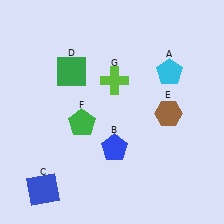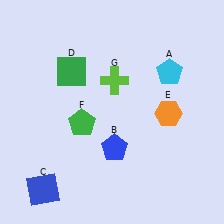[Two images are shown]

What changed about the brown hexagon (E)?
In Image 1, E is brown. In Image 2, it changed to orange.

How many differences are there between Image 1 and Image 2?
There is 1 difference between the two images.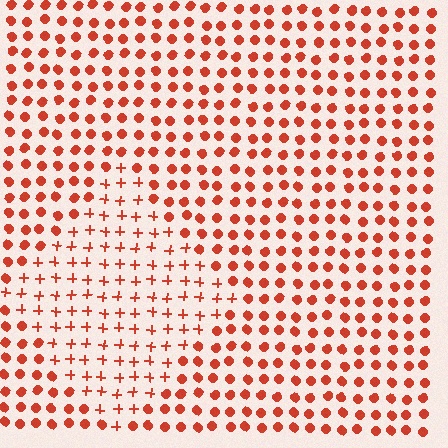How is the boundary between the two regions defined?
The boundary is defined by a change in element shape: plus signs inside vs. circles outside. All elements share the same color and spacing.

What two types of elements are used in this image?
The image uses plus signs inside the diamond region and circles outside it.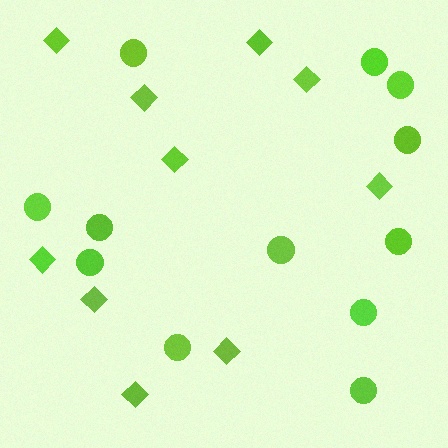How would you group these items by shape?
There are 2 groups: one group of circles (12) and one group of diamonds (10).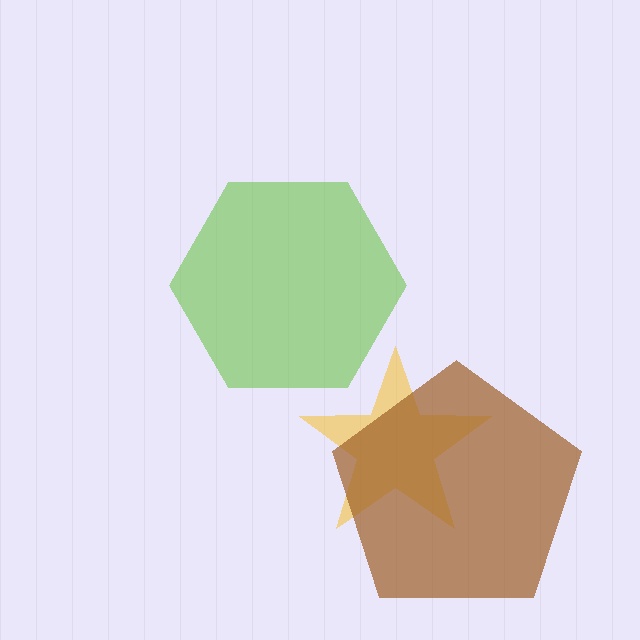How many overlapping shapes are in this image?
There are 3 overlapping shapes in the image.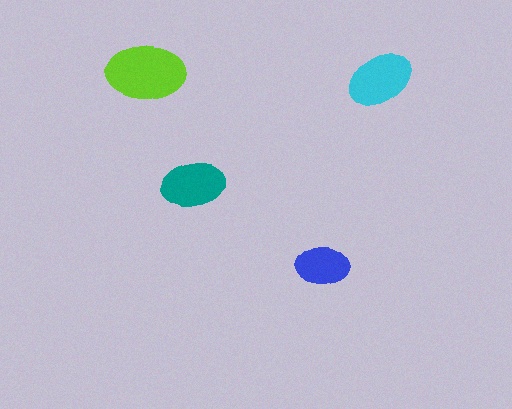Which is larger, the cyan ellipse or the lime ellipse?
The lime one.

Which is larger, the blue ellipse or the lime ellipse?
The lime one.